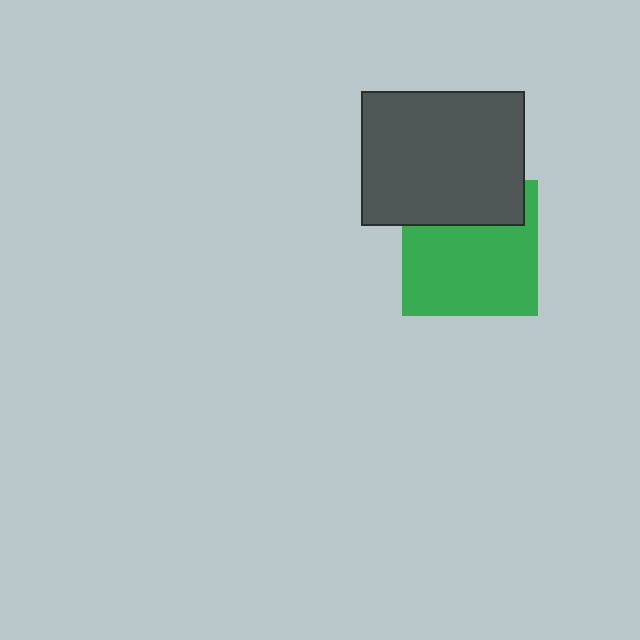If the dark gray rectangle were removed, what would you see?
You would see the complete green square.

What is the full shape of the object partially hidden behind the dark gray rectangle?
The partially hidden object is a green square.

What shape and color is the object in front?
The object in front is a dark gray rectangle.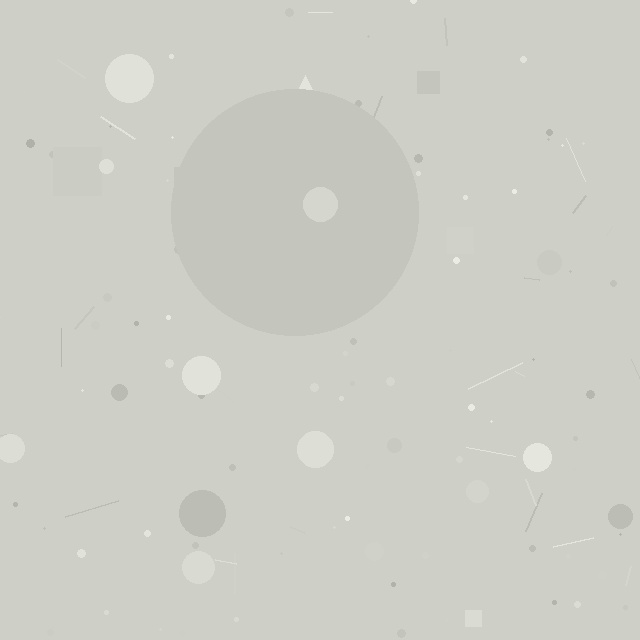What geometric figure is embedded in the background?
A circle is embedded in the background.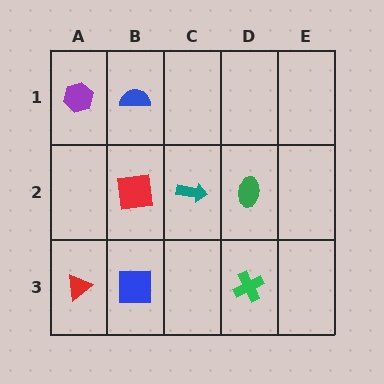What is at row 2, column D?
A green ellipse.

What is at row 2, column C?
A teal arrow.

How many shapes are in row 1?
2 shapes.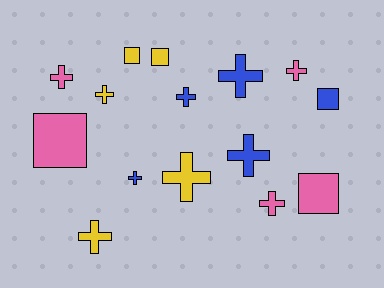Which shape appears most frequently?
Cross, with 10 objects.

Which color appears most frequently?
Pink, with 5 objects.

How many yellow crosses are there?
There are 3 yellow crosses.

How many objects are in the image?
There are 15 objects.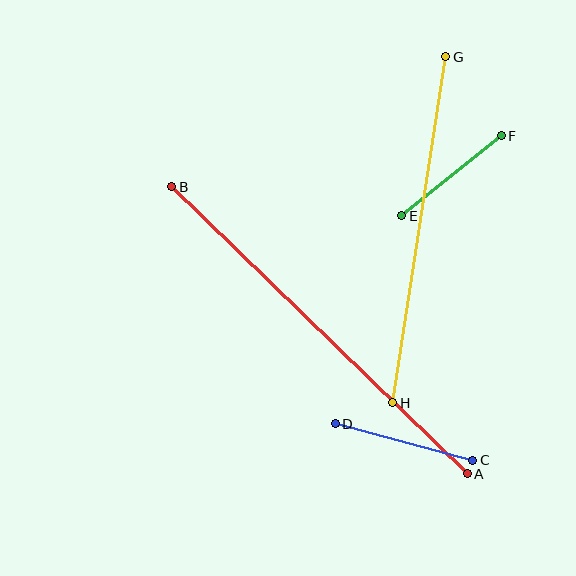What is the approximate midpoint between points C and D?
The midpoint is at approximately (404, 442) pixels.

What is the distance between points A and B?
The distance is approximately 412 pixels.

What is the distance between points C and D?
The distance is approximately 142 pixels.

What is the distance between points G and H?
The distance is approximately 350 pixels.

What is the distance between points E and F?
The distance is approximately 128 pixels.